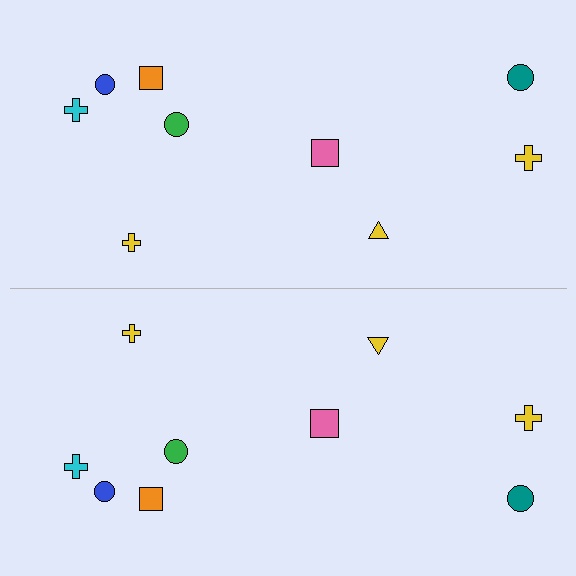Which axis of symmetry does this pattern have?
The pattern has a horizontal axis of symmetry running through the center of the image.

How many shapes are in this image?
There are 18 shapes in this image.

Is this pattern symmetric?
Yes, this pattern has bilateral (reflection) symmetry.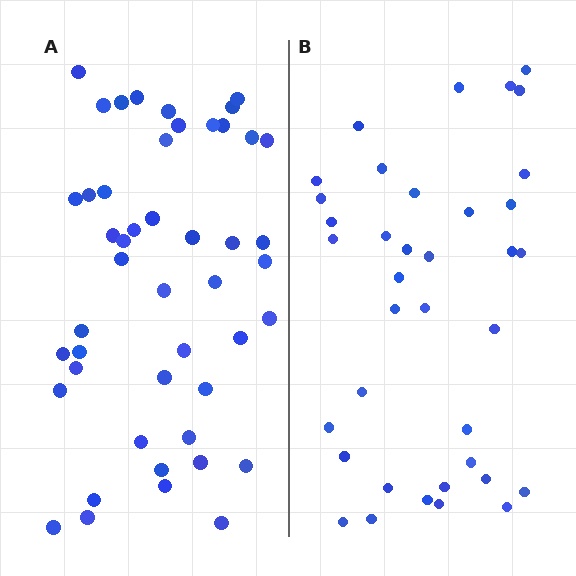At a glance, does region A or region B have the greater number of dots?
Region A (the left region) has more dots.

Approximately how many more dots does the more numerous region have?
Region A has roughly 10 or so more dots than region B.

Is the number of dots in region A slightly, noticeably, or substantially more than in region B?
Region A has noticeably more, but not dramatically so. The ratio is roughly 1.3 to 1.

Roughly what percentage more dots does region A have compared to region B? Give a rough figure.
About 25% more.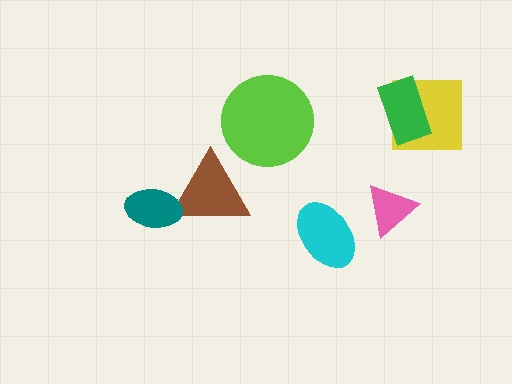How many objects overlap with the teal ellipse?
1 object overlaps with the teal ellipse.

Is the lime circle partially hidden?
No, no other shape covers it.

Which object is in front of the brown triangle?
The teal ellipse is in front of the brown triangle.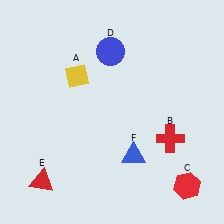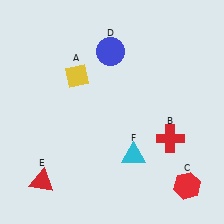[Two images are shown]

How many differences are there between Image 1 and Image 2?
There is 1 difference between the two images.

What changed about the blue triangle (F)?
In Image 1, F is blue. In Image 2, it changed to cyan.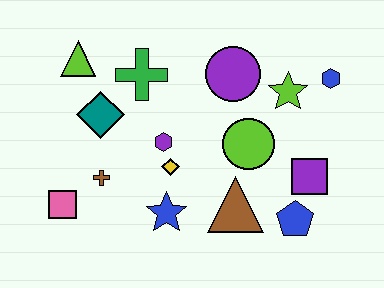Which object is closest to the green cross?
The teal diamond is closest to the green cross.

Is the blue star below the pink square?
Yes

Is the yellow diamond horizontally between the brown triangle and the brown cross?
Yes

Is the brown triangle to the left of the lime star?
Yes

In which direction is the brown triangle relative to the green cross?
The brown triangle is below the green cross.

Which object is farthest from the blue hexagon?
The pink square is farthest from the blue hexagon.